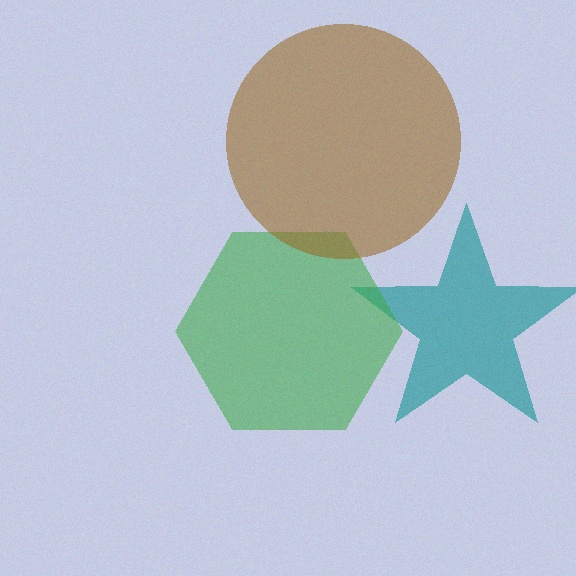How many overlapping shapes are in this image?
There are 3 overlapping shapes in the image.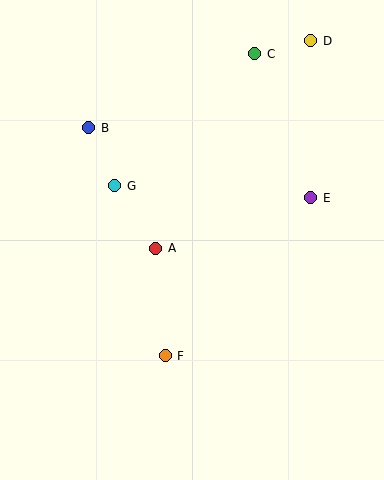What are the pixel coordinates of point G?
Point G is at (115, 186).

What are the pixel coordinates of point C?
Point C is at (255, 54).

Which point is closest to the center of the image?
Point A at (156, 248) is closest to the center.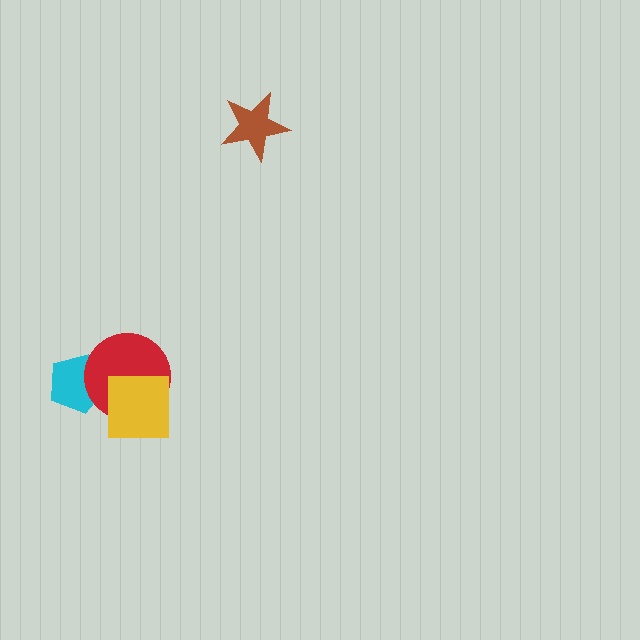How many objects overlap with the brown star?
0 objects overlap with the brown star.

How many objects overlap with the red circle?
2 objects overlap with the red circle.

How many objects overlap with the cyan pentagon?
1 object overlaps with the cyan pentagon.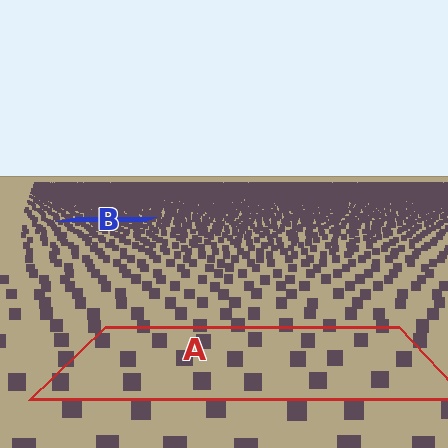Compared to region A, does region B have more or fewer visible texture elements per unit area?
Region B has more texture elements per unit area — they are packed more densely because it is farther away.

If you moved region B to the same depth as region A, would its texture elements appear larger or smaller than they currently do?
They would appear larger. At a closer depth, the same texture elements are projected at a bigger on-screen size.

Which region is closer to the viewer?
Region A is closer. The texture elements there are larger and more spread out.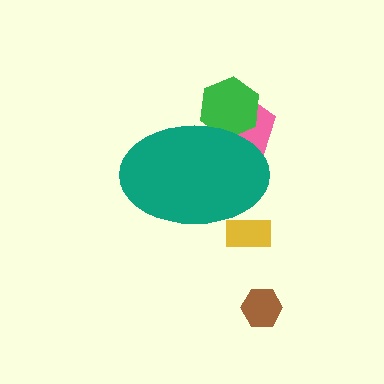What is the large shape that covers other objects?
A teal ellipse.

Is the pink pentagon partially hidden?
Yes, the pink pentagon is partially hidden behind the teal ellipse.